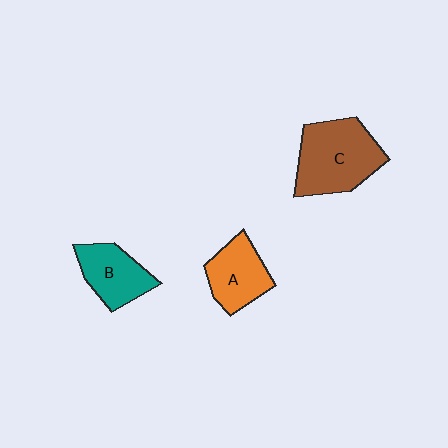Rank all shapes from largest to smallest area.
From largest to smallest: C (brown), A (orange), B (teal).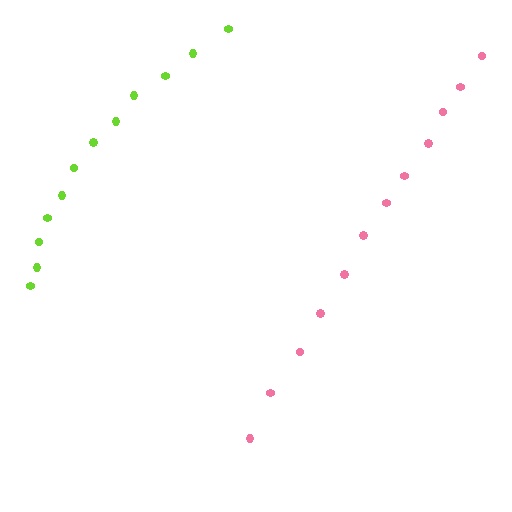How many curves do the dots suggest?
There are 2 distinct paths.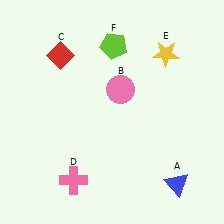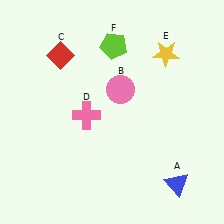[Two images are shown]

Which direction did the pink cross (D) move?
The pink cross (D) moved up.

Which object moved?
The pink cross (D) moved up.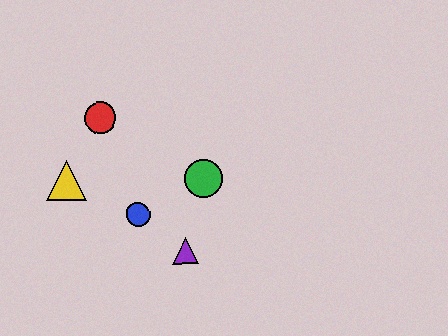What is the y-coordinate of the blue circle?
The blue circle is at y≈214.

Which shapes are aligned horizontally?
The green circle, the yellow triangle are aligned horizontally.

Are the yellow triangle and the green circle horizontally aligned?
Yes, both are at y≈180.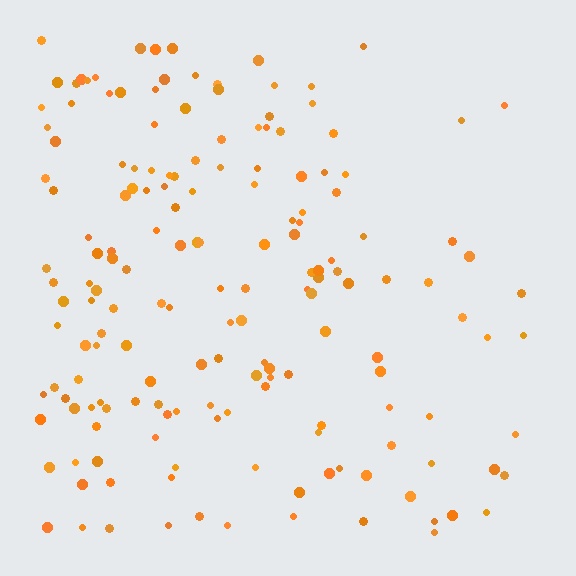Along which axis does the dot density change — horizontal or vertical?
Horizontal.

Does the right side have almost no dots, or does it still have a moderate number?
Still a moderate number, just noticeably fewer than the left.